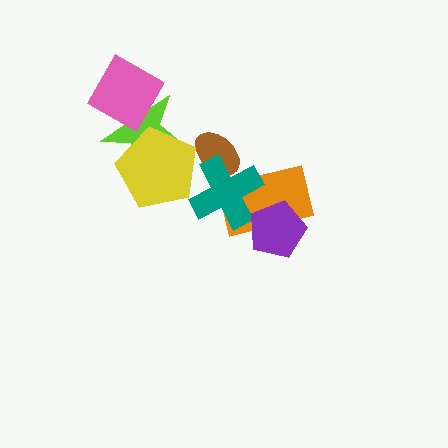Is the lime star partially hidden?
Yes, it is partially covered by another shape.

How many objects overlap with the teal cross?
2 objects overlap with the teal cross.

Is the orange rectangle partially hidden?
Yes, it is partially covered by another shape.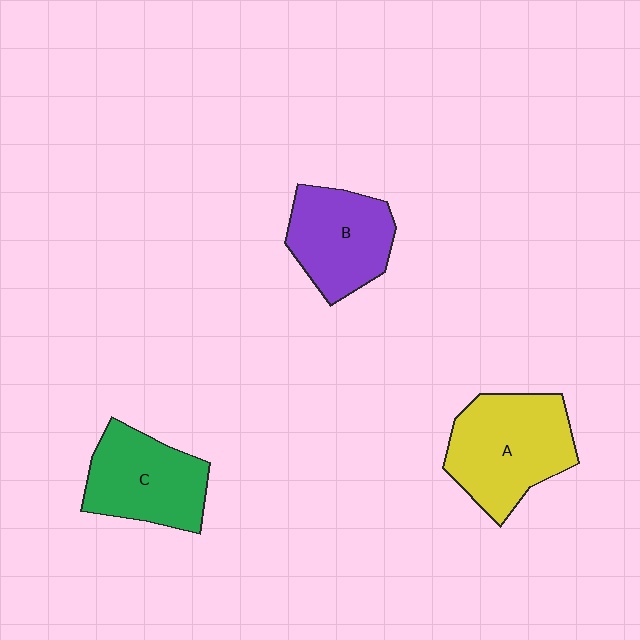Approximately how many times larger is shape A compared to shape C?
Approximately 1.2 times.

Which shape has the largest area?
Shape A (yellow).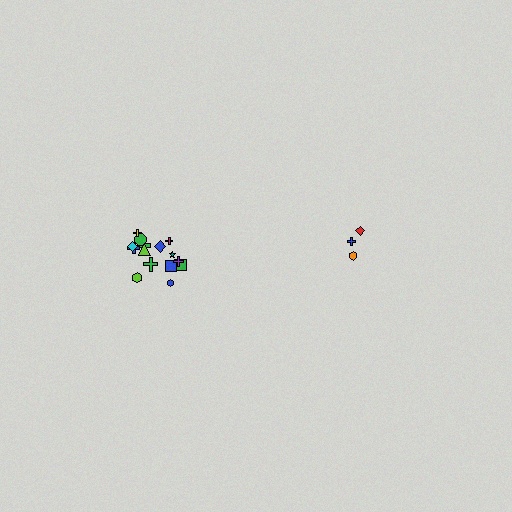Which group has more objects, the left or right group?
The left group.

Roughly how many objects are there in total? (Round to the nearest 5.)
Roughly 20 objects in total.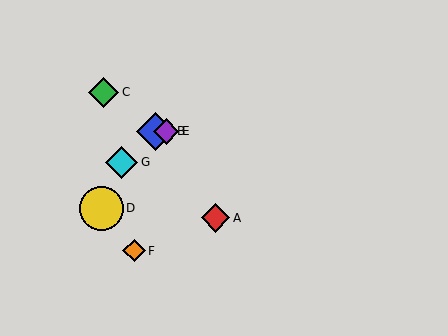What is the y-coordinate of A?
Object A is at y≈218.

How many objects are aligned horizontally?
2 objects (B, E) are aligned horizontally.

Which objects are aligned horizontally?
Objects B, E are aligned horizontally.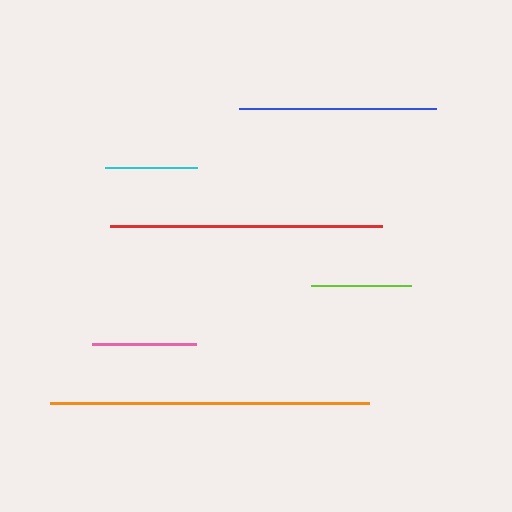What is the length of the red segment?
The red segment is approximately 272 pixels long.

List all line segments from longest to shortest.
From longest to shortest: orange, red, blue, pink, lime, cyan.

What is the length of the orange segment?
The orange segment is approximately 319 pixels long.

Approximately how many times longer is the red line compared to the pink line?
The red line is approximately 2.6 times the length of the pink line.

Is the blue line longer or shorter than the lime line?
The blue line is longer than the lime line.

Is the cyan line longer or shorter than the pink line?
The pink line is longer than the cyan line.